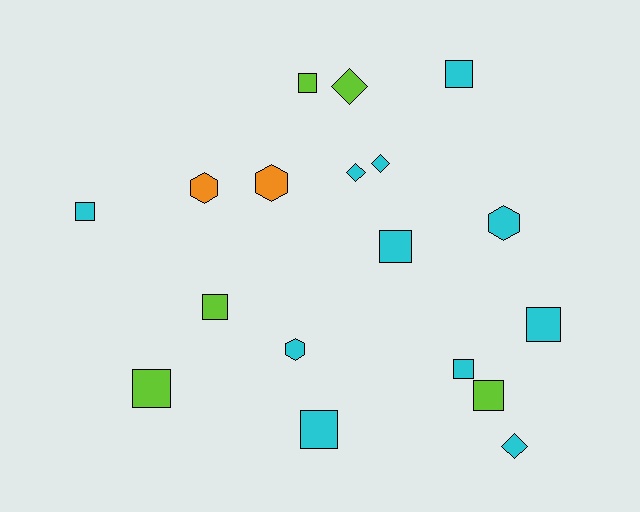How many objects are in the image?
There are 18 objects.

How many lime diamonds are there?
There is 1 lime diamond.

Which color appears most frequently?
Cyan, with 11 objects.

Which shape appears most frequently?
Square, with 10 objects.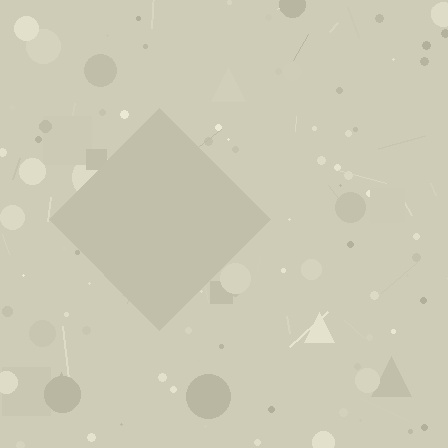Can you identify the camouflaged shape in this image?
The camouflaged shape is a diamond.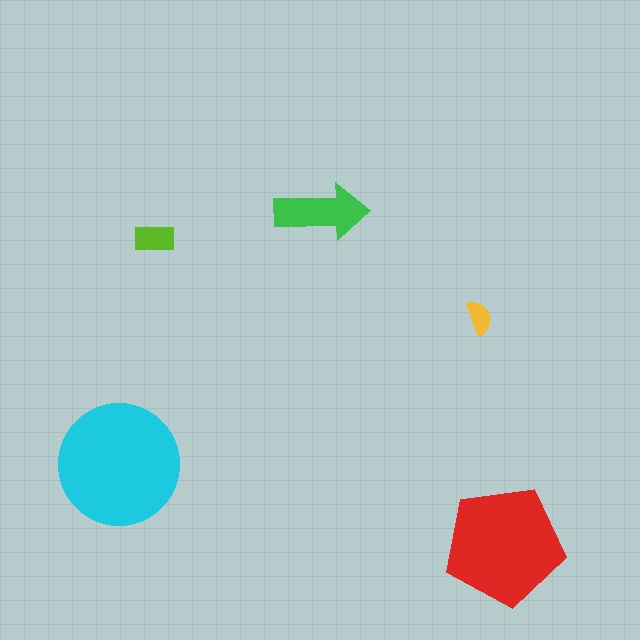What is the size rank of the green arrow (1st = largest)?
3rd.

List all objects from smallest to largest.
The yellow semicircle, the lime rectangle, the green arrow, the red pentagon, the cyan circle.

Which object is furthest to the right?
The red pentagon is rightmost.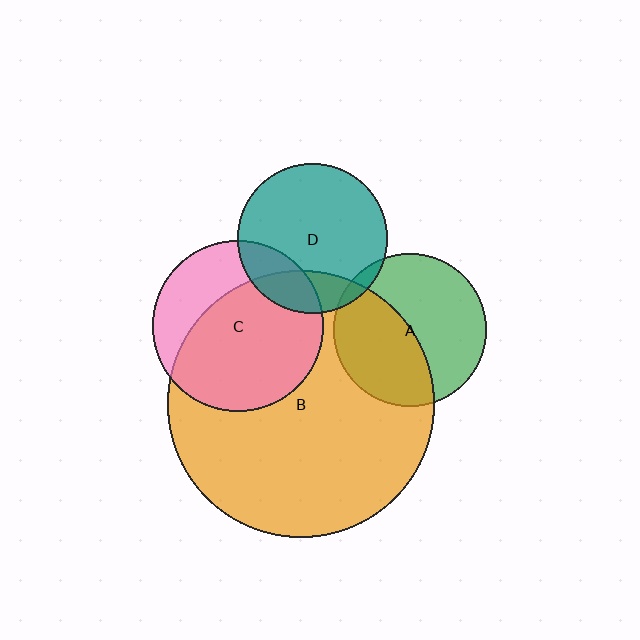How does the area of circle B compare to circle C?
Approximately 2.4 times.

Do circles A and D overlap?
Yes.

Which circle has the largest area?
Circle B (orange).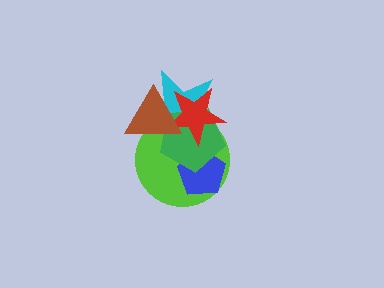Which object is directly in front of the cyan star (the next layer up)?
The green pentagon is directly in front of the cyan star.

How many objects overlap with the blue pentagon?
2 objects overlap with the blue pentagon.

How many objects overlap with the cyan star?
4 objects overlap with the cyan star.